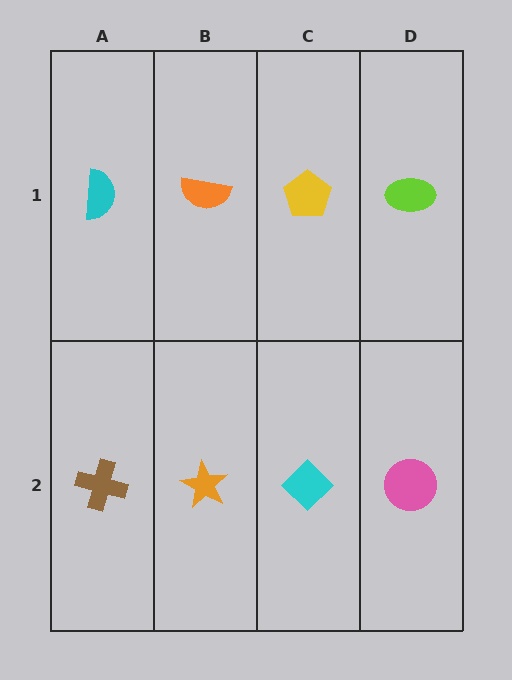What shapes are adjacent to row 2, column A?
A cyan semicircle (row 1, column A), an orange star (row 2, column B).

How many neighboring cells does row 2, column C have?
3.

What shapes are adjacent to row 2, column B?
An orange semicircle (row 1, column B), a brown cross (row 2, column A), a cyan diamond (row 2, column C).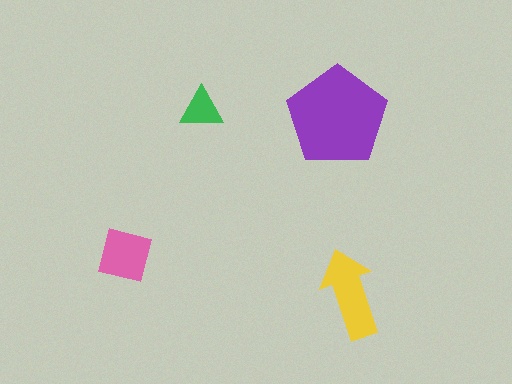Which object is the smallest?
The green triangle.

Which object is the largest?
The purple pentagon.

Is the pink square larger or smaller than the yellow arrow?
Smaller.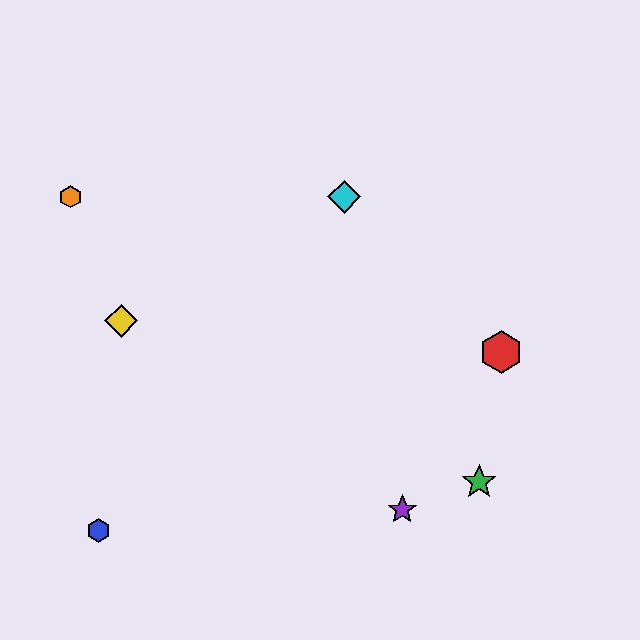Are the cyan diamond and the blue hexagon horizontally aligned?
No, the cyan diamond is at y≈197 and the blue hexagon is at y≈531.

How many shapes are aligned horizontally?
2 shapes (the orange hexagon, the cyan diamond) are aligned horizontally.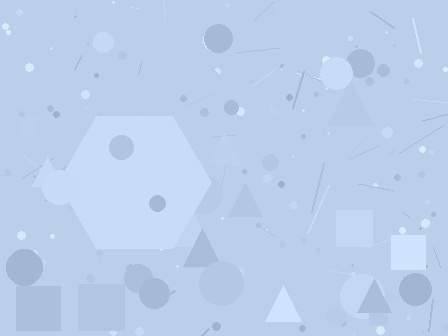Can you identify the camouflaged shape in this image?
The camouflaged shape is a hexagon.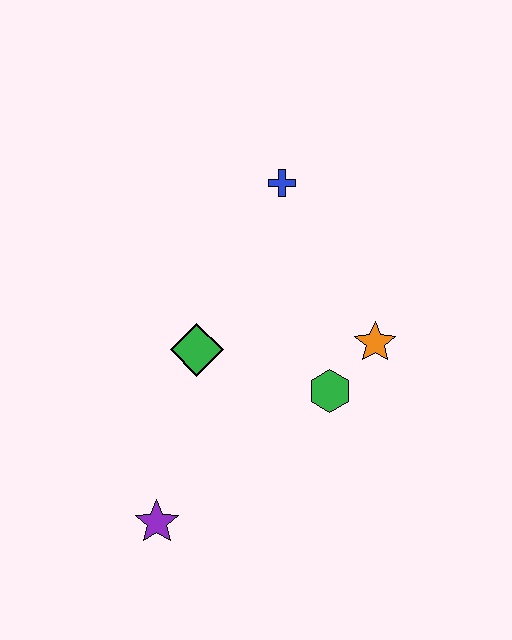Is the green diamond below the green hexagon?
No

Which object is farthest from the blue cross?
The purple star is farthest from the blue cross.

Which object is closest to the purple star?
The green diamond is closest to the purple star.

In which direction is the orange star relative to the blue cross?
The orange star is below the blue cross.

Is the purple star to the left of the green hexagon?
Yes